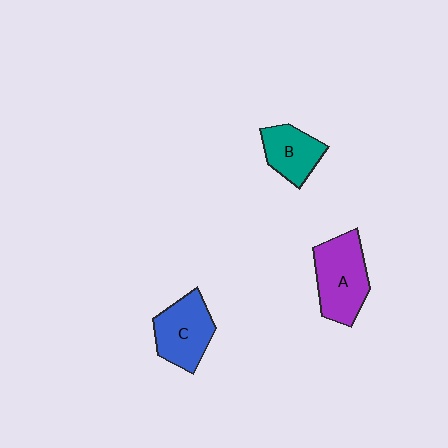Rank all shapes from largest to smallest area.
From largest to smallest: A (purple), C (blue), B (teal).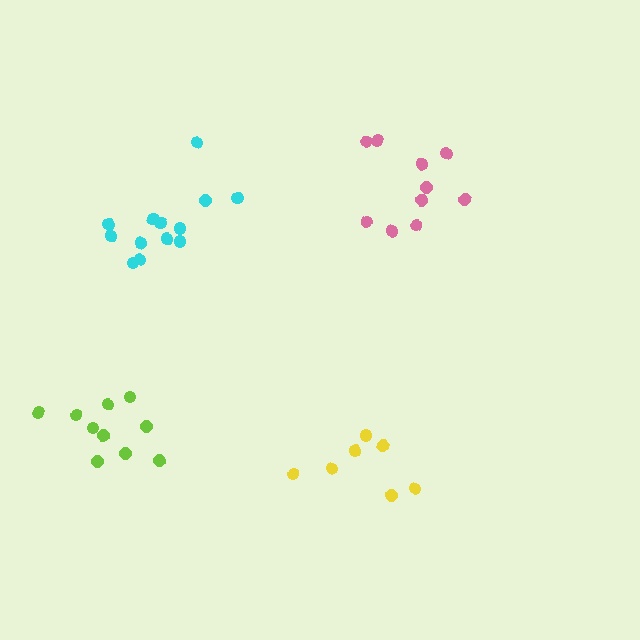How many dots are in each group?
Group 1: 10 dots, Group 2: 13 dots, Group 3: 10 dots, Group 4: 7 dots (40 total).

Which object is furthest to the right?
The pink cluster is rightmost.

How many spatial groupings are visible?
There are 4 spatial groupings.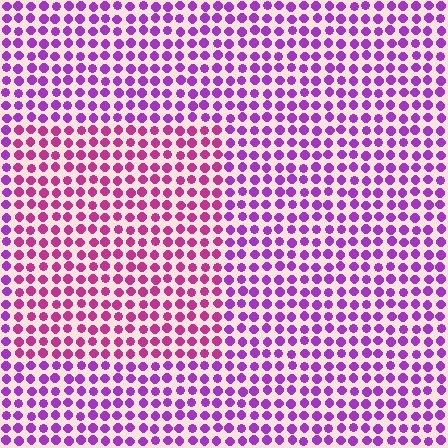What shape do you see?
I see a rectangle.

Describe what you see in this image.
The image is filled with small purple elements in a uniform arrangement. A rectangle-shaped region is visible where the elements are tinted to a slightly different hue, forming a subtle color boundary.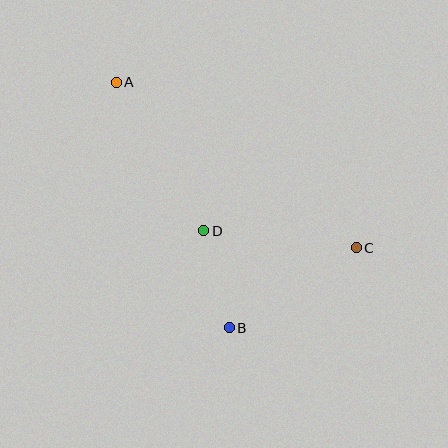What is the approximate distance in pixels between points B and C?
The distance between B and C is approximately 150 pixels.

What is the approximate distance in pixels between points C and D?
The distance between C and D is approximately 154 pixels.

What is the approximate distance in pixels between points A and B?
The distance between A and B is approximately 270 pixels.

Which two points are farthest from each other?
Points A and C are farthest from each other.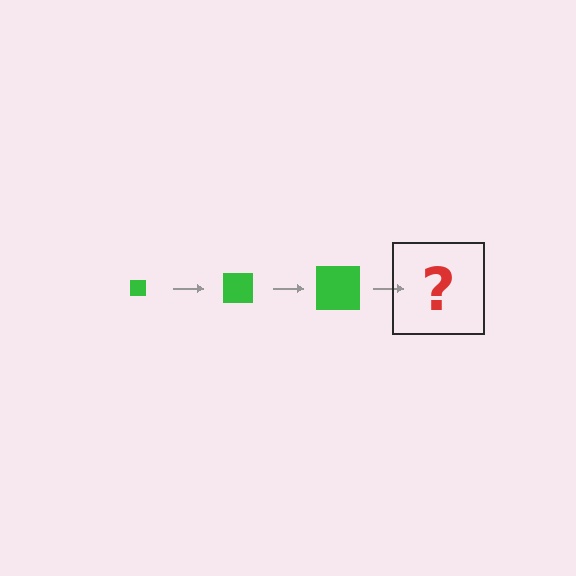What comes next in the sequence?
The next element should be a green square, larger than the previous one.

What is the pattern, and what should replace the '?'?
The pattern is that the square gets progressively larger each step. The '?' should be a green square, larger than the previous one.